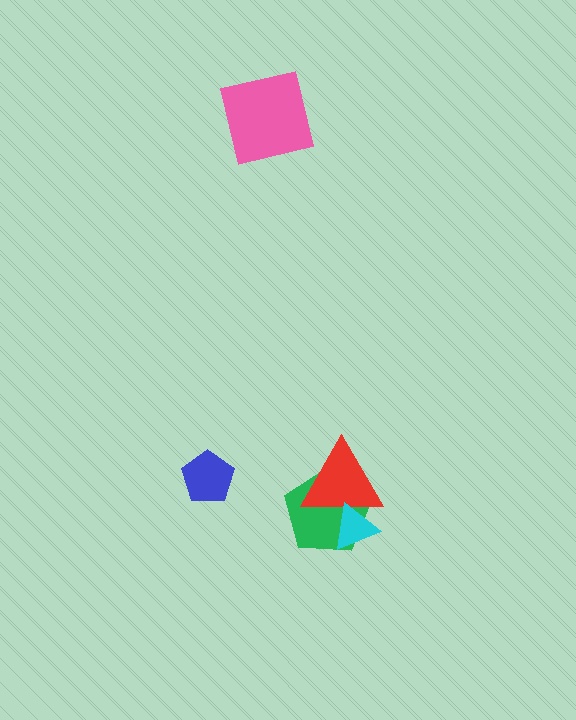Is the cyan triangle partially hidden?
No, no other shape covers it.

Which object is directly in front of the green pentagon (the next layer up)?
The red triangle is directly in front of the green pentagon.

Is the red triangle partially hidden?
Yes, it is partially covered by another shape.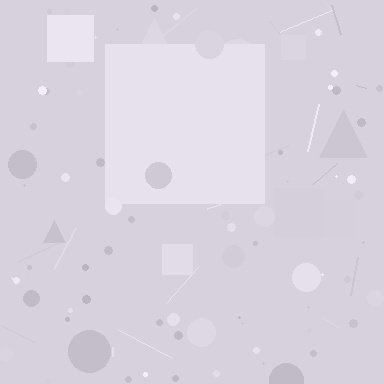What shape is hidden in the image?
A square is hidden in the image.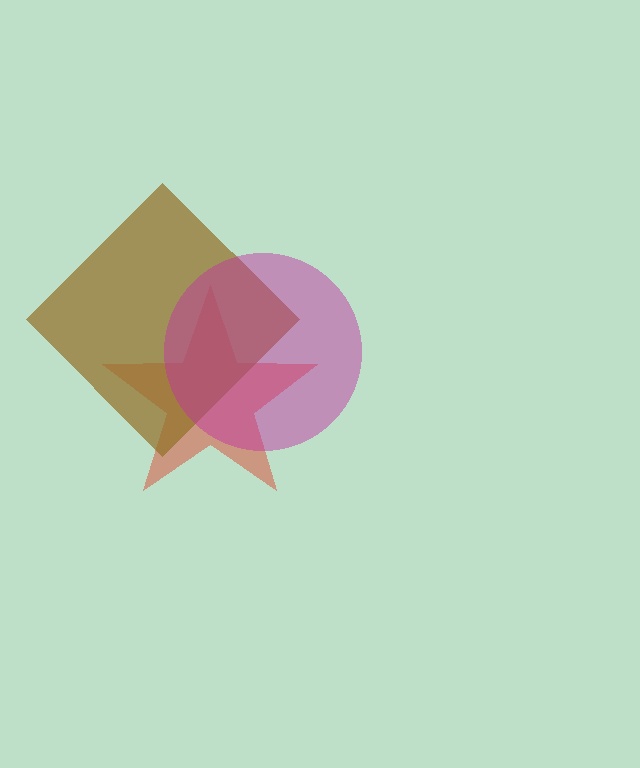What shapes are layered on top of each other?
The layered shapes are: a red star, a brown diamond, a magenta circle.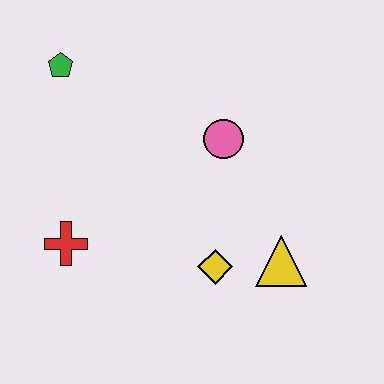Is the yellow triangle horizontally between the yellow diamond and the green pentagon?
No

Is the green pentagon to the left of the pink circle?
Yes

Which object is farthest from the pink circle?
The red cross is farthest from the pink circle.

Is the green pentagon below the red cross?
No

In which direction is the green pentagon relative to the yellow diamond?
The green pentagon is above the yellow diamond.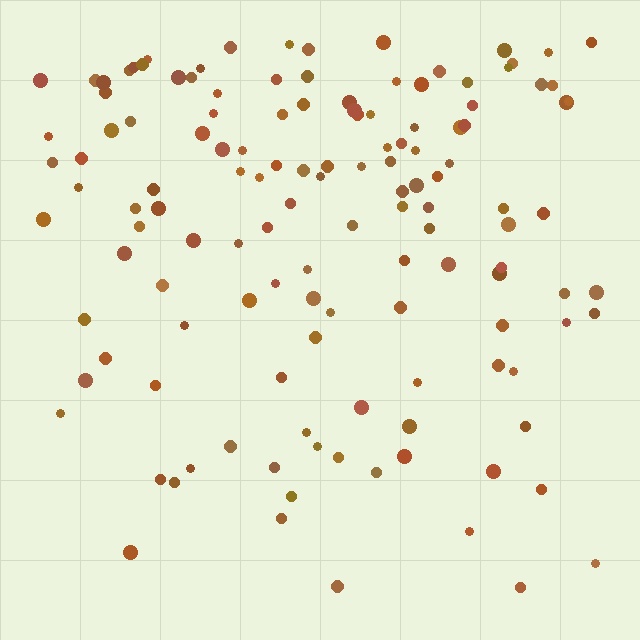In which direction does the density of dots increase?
From bottom to top, with the top side densest.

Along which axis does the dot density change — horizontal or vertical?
Vertical.